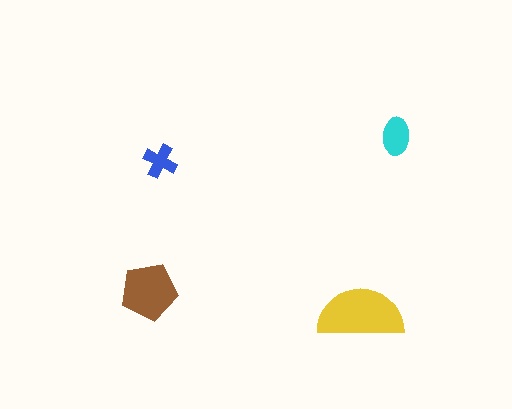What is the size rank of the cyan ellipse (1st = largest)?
3rd.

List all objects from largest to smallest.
The yellow semicircle, the brown pentagon, the cyan ellipse, the blue cross.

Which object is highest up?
The cyan ellipse is topmost.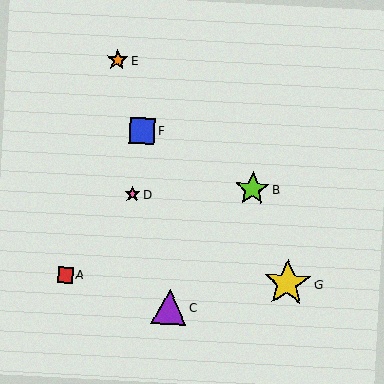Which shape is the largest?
The yellow star (labeled G) is the largest.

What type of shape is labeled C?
Shape C is a purple triangle.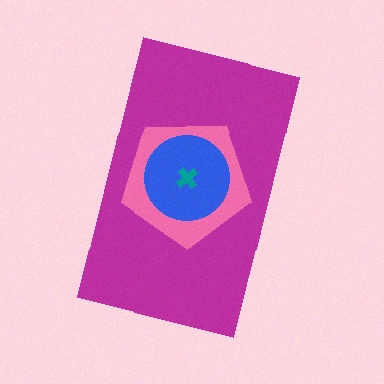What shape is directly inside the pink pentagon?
The blue circle.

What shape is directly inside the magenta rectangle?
The pink pentagon.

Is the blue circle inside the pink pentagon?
Yes.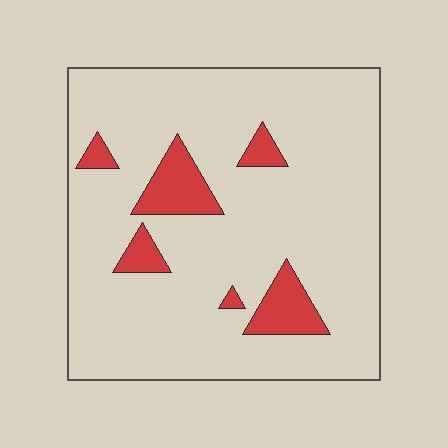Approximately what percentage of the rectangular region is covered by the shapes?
Approximately 10%.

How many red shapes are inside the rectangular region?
6.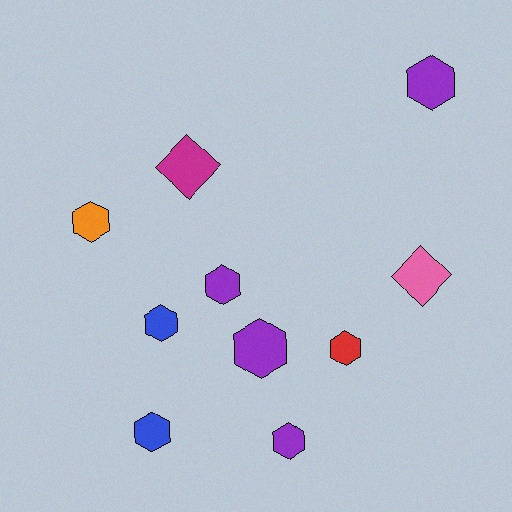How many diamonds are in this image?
There are 2 diamonds.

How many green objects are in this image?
There are no green objects.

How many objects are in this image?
There are 10 objects.